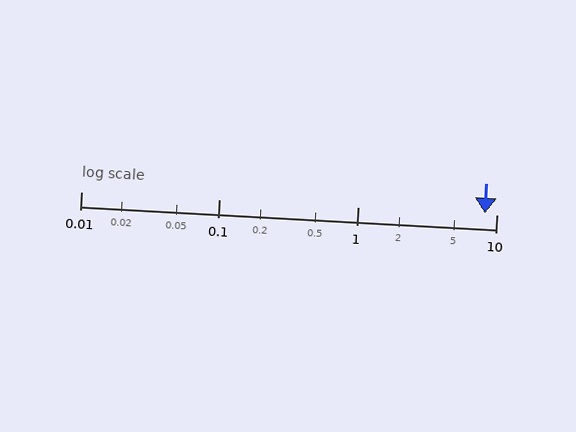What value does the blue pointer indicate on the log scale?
The pointer indicates approximately 8.2.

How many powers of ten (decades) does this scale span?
The scale spans 3 decades, from 0.01 to 10.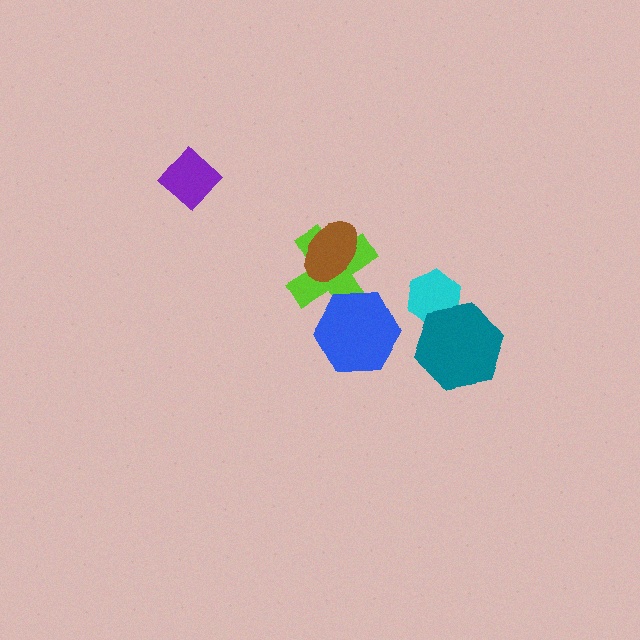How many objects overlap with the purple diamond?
0 objects overlap with the purple diamond.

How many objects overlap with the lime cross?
2 objects overlap with the lime cross.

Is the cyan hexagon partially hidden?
Yes, it is partially covered by another shape.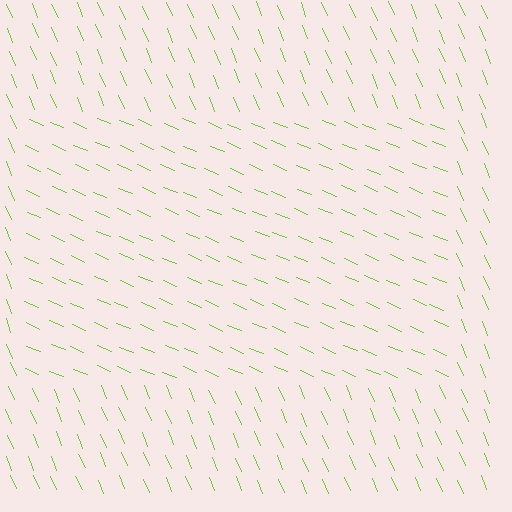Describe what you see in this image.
The image is filled with small lime line segments. A rectangle region in the image has lines oriented differently from the surrounding lines, creating a visible texture boundary.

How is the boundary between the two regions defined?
The boundary is defined purely by a change in line orientation (approximately 45 degrees difference). All lines are the same color and thickness.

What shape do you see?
I see a rectangle.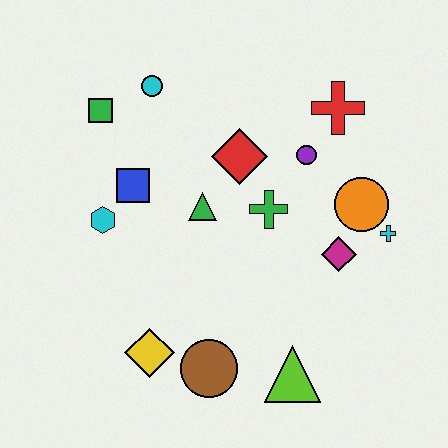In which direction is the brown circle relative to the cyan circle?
The brown circle is below the cyan circle.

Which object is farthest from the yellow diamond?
The red cross is farthest from the yellow diamond.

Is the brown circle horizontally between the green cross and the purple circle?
No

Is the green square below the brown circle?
No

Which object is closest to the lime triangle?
The brown circle is closest to the lime triangle.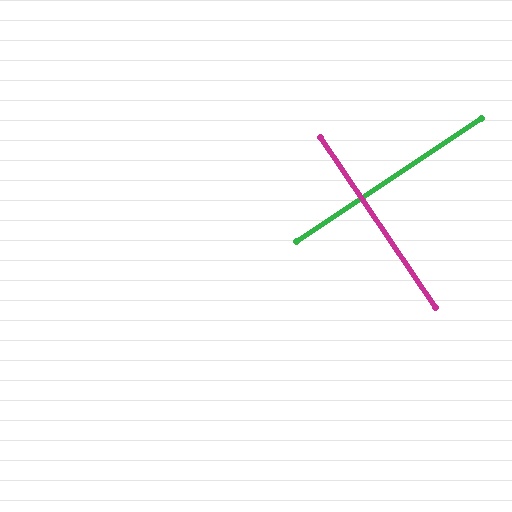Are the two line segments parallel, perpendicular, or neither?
Perpendicular — they meet at approximately 90°.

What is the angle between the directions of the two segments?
Approximately 90 degrees.